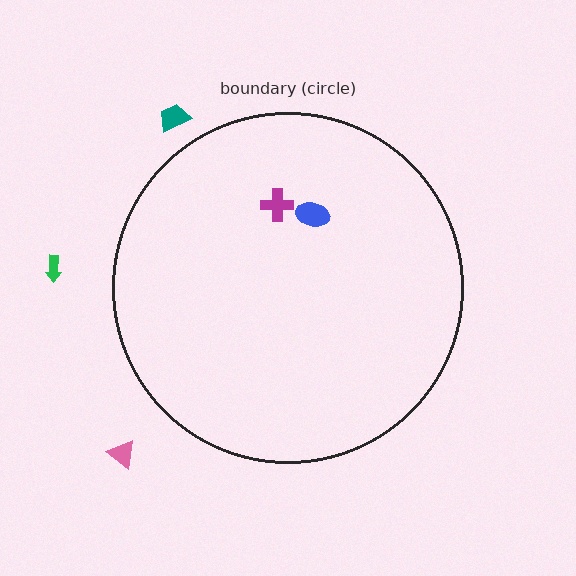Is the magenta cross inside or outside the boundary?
Inside.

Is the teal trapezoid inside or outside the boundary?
Outside.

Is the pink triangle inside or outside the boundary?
Outside.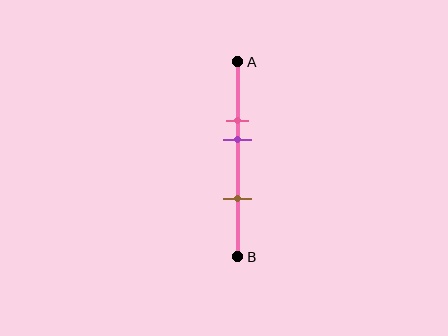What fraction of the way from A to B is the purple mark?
The purple mark is approximately 40% (0.4) of the way from A to B.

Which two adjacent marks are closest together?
The pink and purple marks are the closest adjacent pair.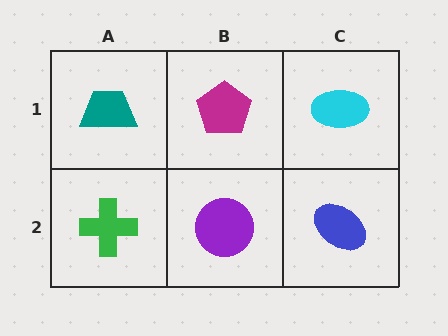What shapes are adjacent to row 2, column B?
A magenta pentagon (row 1, column B), a green cross (row 2, column A), a blue ellipse (row 2, column C).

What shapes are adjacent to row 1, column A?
A green cross (row 2, column A), a magenta pentagon (row 1, column B).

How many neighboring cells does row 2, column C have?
2.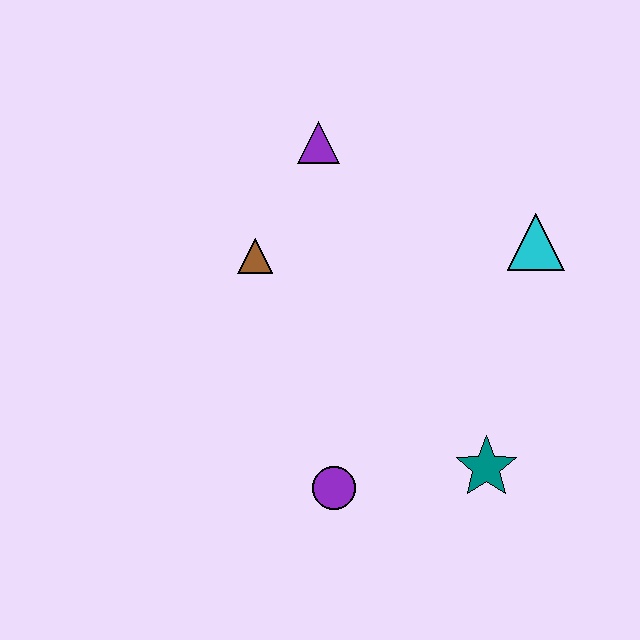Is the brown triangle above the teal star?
Yes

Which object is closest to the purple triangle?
The brown triangle is closest to the purple triangle.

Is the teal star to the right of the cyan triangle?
No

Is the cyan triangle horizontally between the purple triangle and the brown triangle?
No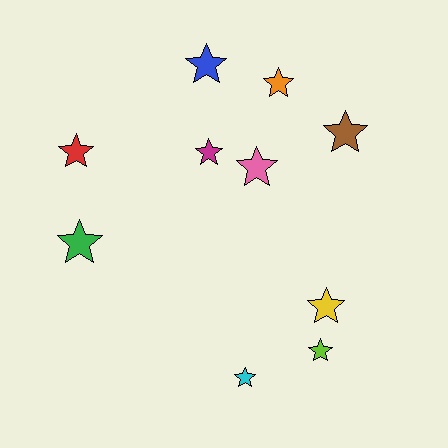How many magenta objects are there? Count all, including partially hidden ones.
There is 1 magenta object.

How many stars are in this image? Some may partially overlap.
There are 10 stars.